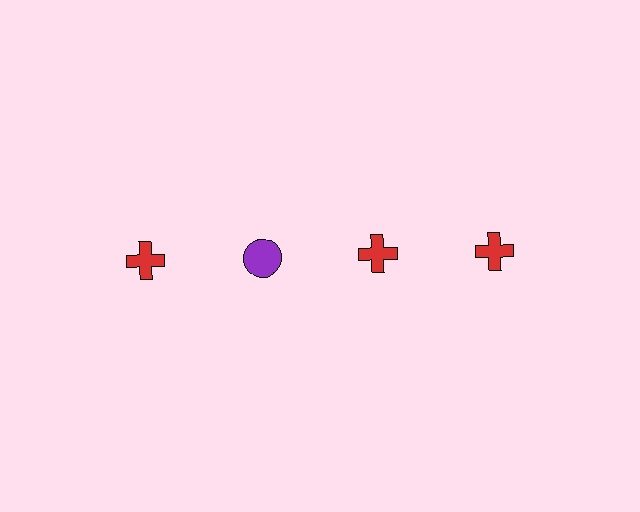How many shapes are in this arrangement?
There are 4 shapes arranged in a grid pattern.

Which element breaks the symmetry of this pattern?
The purple circle in the top row, second from left column breaks the symmetry. All other shapes are red crosses.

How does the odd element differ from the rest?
It differs in both color (purple instead of red) and shape (circle instead of cross).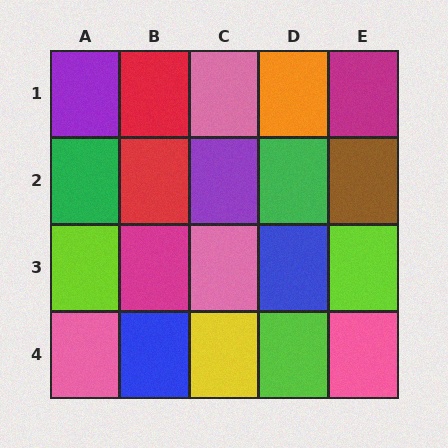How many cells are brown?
1 cell is brown.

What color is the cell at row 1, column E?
Magenta.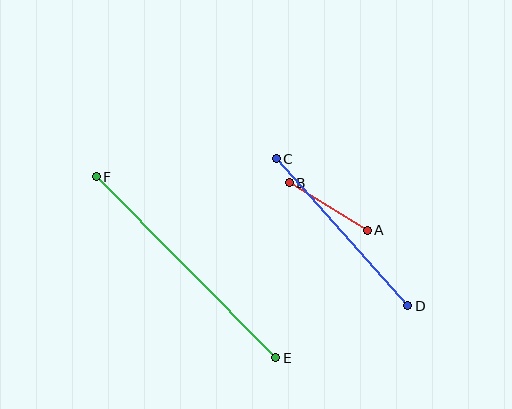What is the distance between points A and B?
The distance is approximately 92 pixels.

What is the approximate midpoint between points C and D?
The midpoint is at approximately (342, 232) pixels.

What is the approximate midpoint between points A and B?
The midpoint is at approximately (328, 207) pixels.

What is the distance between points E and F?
The distance is approximately 255 pixels.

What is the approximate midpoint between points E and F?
The midpoint is at approximately (186, 267) pixels.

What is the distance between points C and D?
The distance is approximately 197 pixels.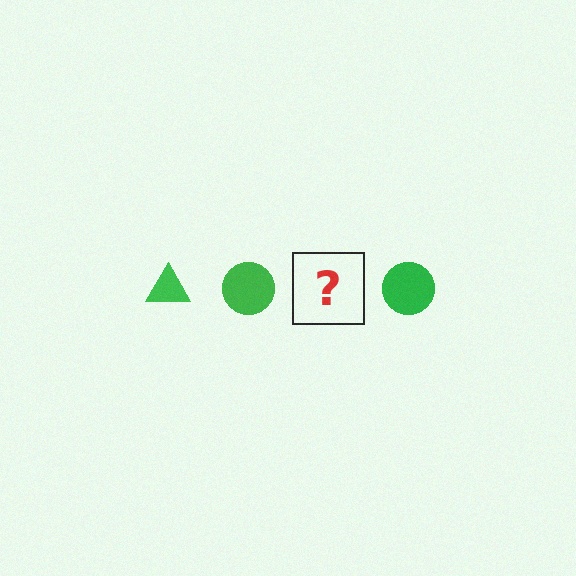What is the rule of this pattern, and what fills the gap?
The rule is that the pattern cycles through triangle, circle shapes in green. The gap should be filled with a green triangle.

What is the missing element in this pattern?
The missing element is a green triangle.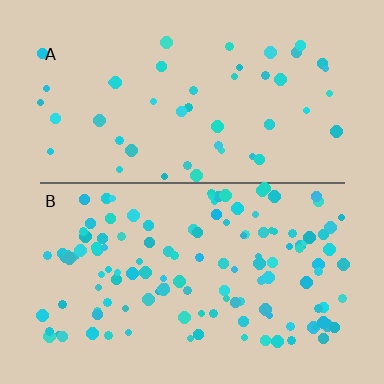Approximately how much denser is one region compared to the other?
Approximately 2.7× — region B over region A.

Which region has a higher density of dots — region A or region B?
B (the bottom).